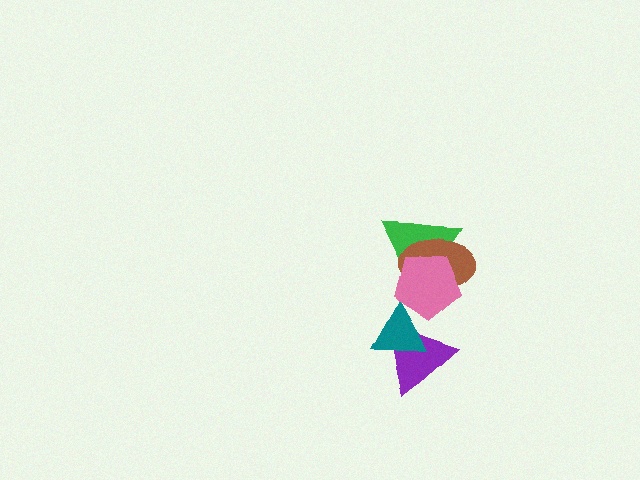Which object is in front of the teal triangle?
The pink pentagon is in front of the teal triangle.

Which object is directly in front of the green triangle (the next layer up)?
The brown ellipse is directly in front of the green triangle.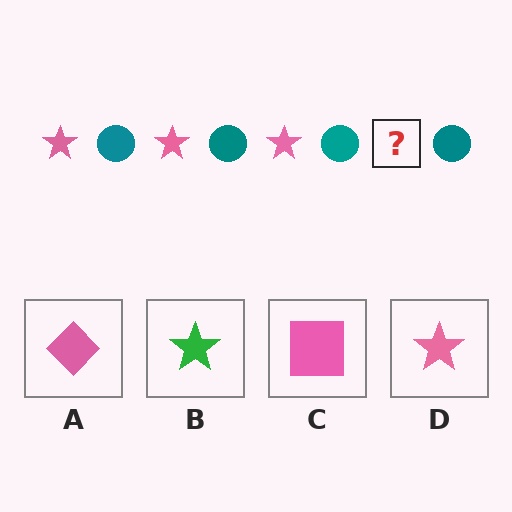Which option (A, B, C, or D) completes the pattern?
D.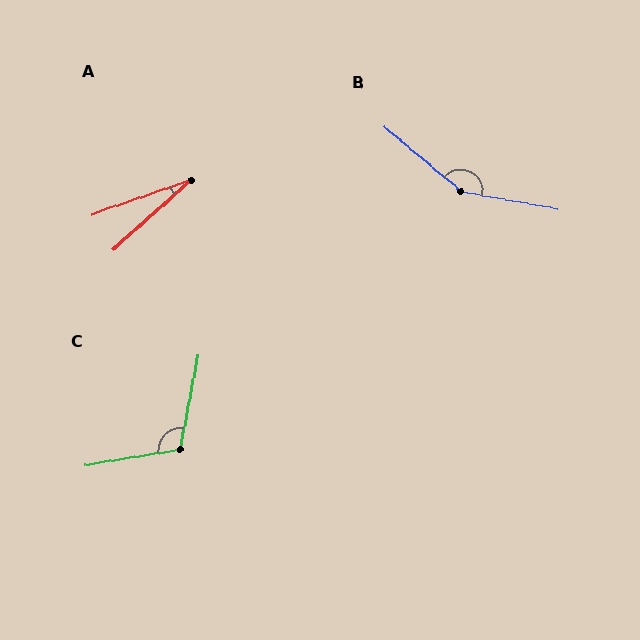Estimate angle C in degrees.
Approximately 110 degrees.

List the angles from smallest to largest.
A (22°), C (110°), B (150°).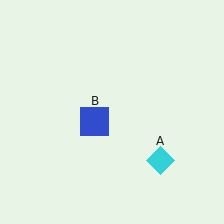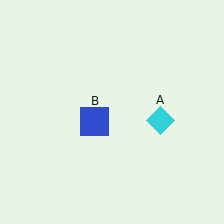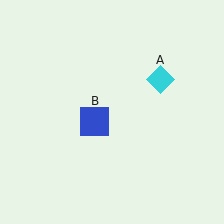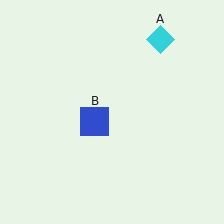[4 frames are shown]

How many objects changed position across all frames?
1 object changed position: cyan diamond (object A).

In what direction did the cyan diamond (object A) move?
The cyan diamond (object A) moved up.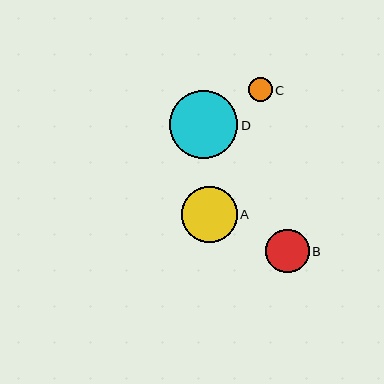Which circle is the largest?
Circle D is the largest with a size of approximately 68 pixels.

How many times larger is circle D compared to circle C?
Circle D is approximately 2.9 times the size of circle C.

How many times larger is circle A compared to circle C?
Circle A is approximately 2.4 times the size of circle C.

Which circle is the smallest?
Circle C is the smallest with a size of approximately 24 pixels.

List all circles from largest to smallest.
From largest to smallest: D, A, B, C.